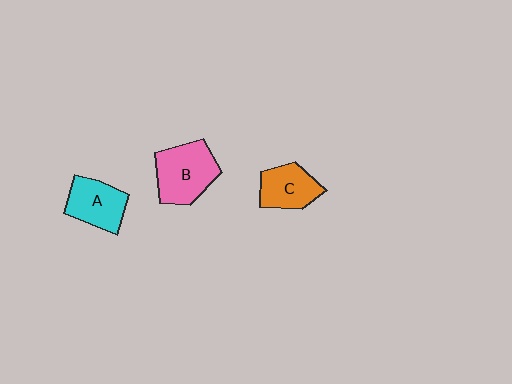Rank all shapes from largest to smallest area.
From largest to smallest: B (pink), A (cyan), C (orange).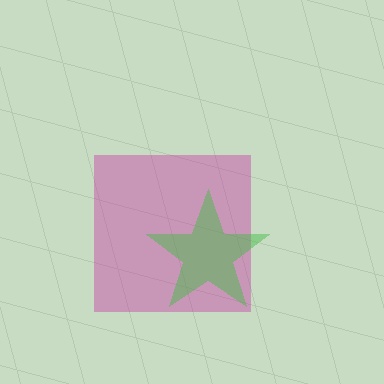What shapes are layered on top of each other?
The layered shapes are: a magenta square, a green star.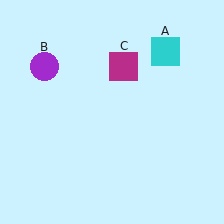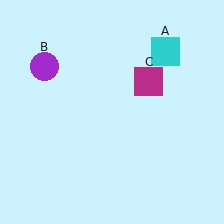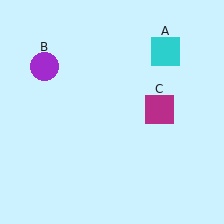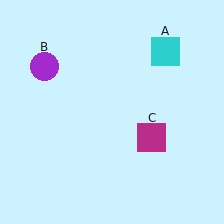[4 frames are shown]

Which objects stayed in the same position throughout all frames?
Cyan square (object A) and purple circle (object B) remained stationary.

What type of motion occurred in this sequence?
The magenta square (object C) rotated clockwise around the center of the scene.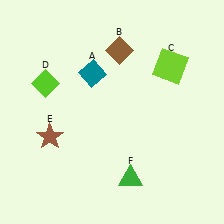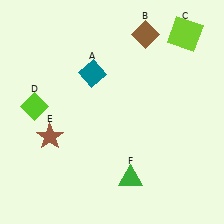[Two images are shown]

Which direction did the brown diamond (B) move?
The brown diamond (B) moved right.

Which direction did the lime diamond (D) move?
The lime diamond (D) moved down.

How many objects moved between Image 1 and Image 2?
3 objects moved between the two images.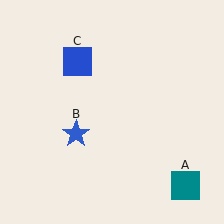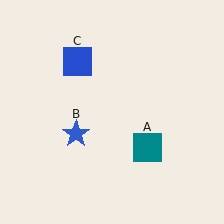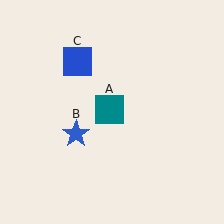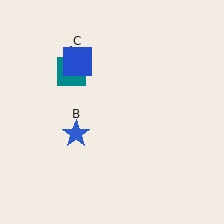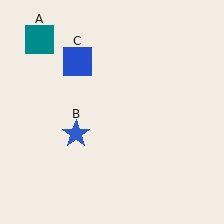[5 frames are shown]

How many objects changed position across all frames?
1 object changed position: teal square (object A).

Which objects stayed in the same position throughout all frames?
Blue star (object B) and blue square (object C) remained stationary.